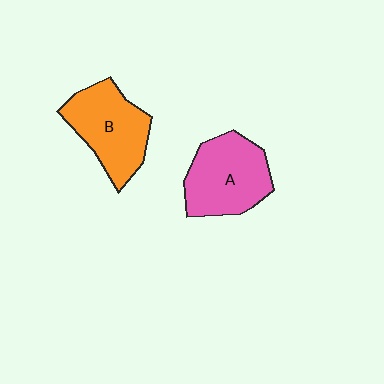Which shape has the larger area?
Shape A (pink).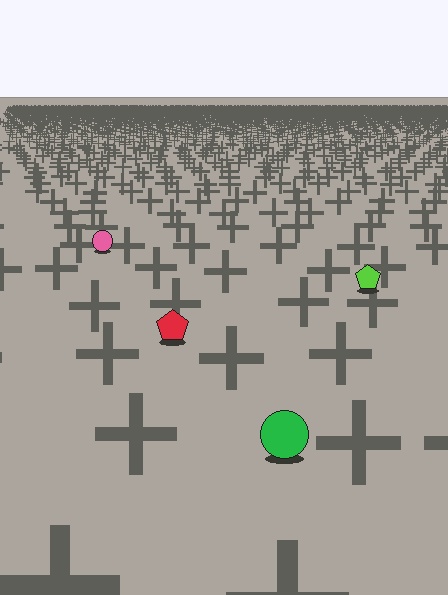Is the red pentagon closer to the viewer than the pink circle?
Yes. The red pentagon is closer — you can tell from the texture gradient: the ground texture is coarser near it.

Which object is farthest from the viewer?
The pink circle is farthest from the viewer. It appears smaller and the ground texture around it is denser.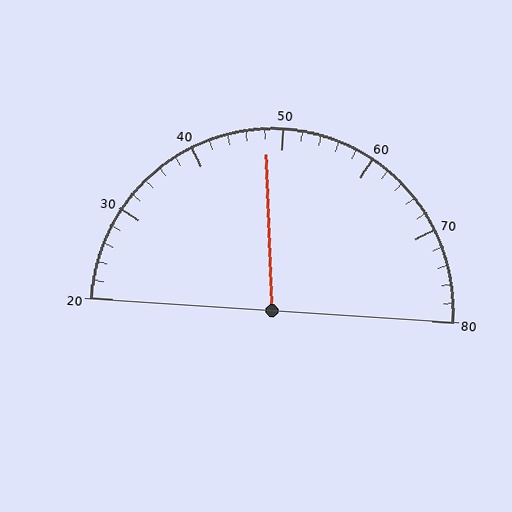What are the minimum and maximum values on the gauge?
The gauge ranges from 20 to 80.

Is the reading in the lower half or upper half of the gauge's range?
The reading is in the lower half of the range (20 to 80).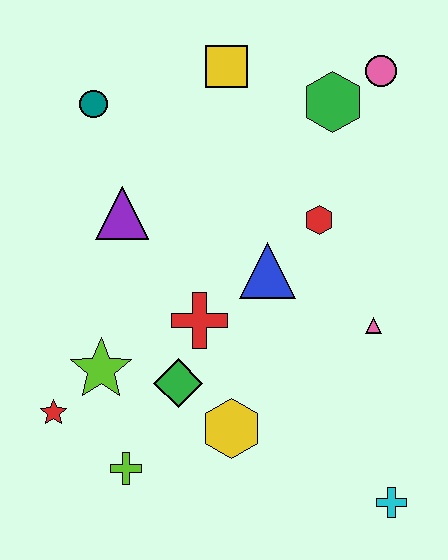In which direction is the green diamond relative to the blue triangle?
The green diamond is below the blue triangle.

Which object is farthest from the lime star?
The pink circle is farthest from the lime star.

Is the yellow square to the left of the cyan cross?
Yes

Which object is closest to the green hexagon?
The pink circle is closest to the green hexagon.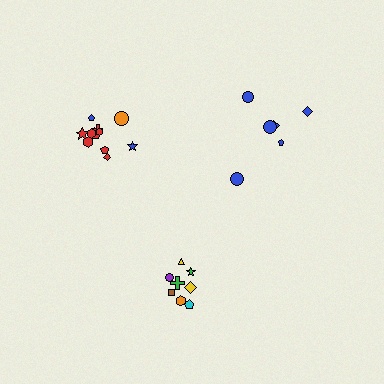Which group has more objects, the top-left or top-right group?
The top-left group.